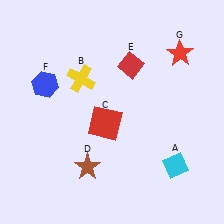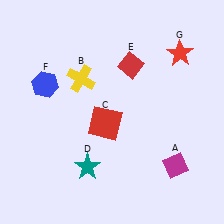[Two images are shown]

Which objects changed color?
A changed from cyan to magenta. D changed from brown to teal.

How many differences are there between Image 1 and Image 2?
There are 2 differences between the two images.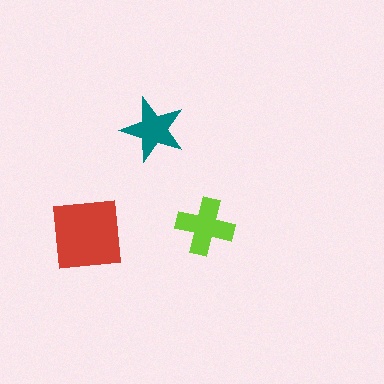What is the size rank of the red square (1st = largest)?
1st.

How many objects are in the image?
There are 3 objects in the image.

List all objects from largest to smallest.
The red square, the lime cross, the teal star.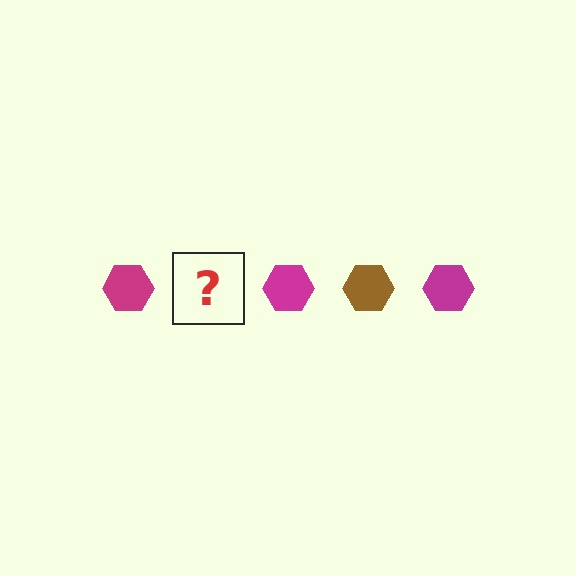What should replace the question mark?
The question mark should be replaced with a brown hexagon.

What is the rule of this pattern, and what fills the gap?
The rule is that the pattern cycles through magenta, brown hexagons. The gap should be filled with a brown hexagon.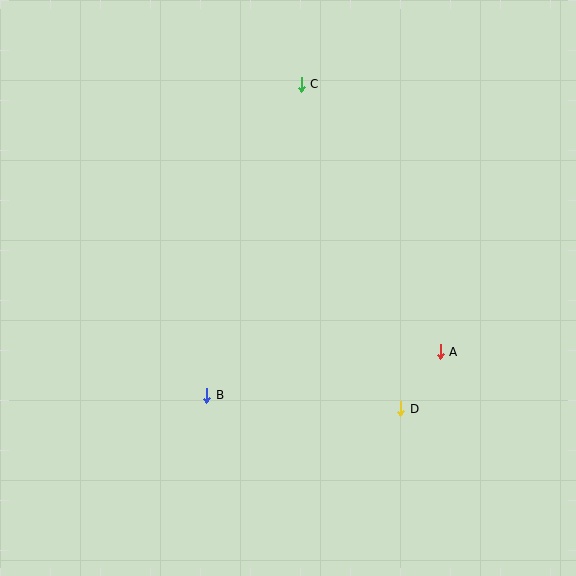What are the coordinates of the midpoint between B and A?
The midpoint between B and A is at (324, 374).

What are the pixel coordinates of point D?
Point D is at (401, 409).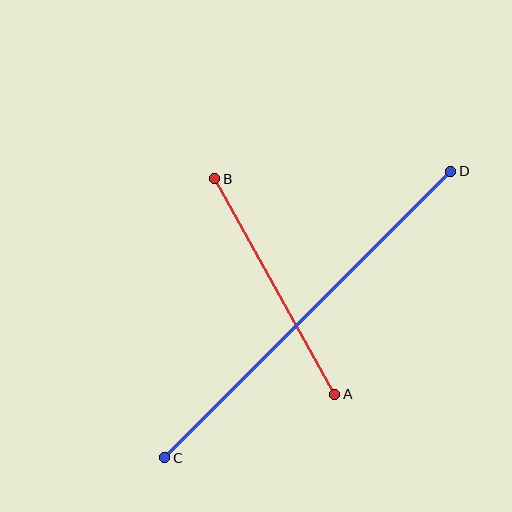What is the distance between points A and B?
The distance is approximately 246 pixels.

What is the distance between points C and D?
The distance is approximately 404 pixels.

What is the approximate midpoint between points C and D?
The midpoint is at approximately (308, 315) pixels.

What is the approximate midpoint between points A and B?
The midpoint is at approximately (275, 286) pixels.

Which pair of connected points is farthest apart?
Points C and D are farthest apart.